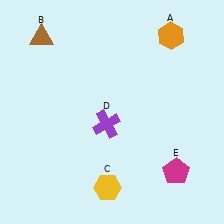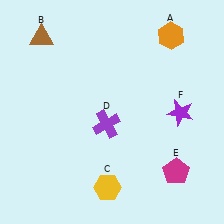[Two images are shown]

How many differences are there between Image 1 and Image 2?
There is 1 difference between the two images.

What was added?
A purple star (F) was added in Image 2.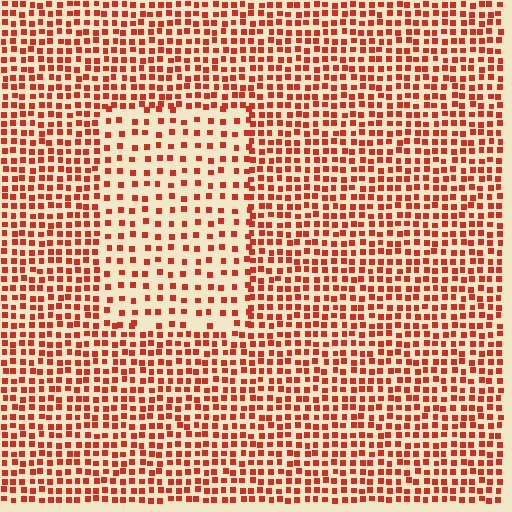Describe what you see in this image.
The image contains small red elements arranged at two different densities. A rectangle-shaped region is visible where the elements are less densely packed than the surrounding area.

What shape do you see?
I see a rectangle.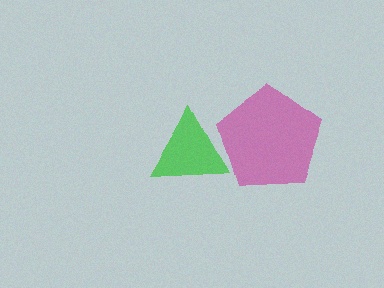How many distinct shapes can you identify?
There are 2 distinct shapes: a magenta pentagon, a green triangle.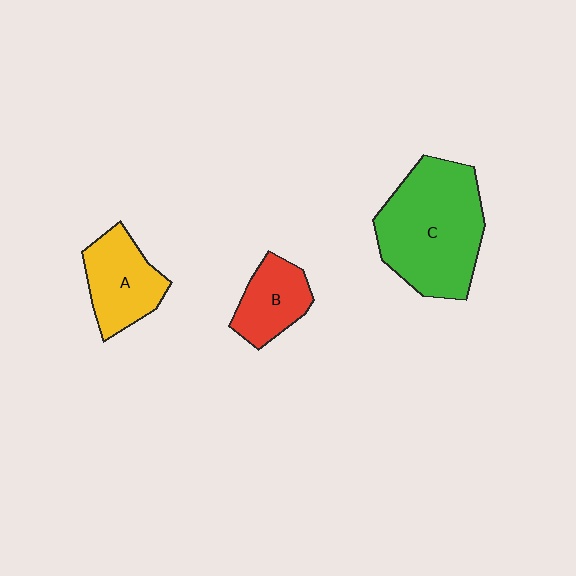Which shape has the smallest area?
Shape B (red).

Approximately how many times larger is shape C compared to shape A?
Approximately 1.9 times.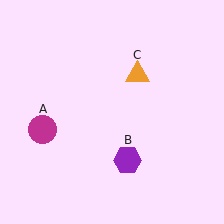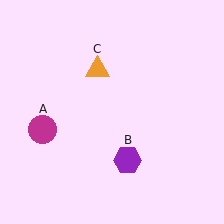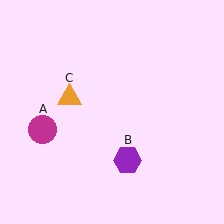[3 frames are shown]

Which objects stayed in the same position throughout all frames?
Magenta circle (object A) and purple hexagon (object B) remained stationary.